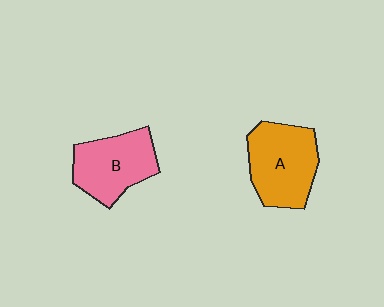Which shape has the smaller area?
Shape B (pink).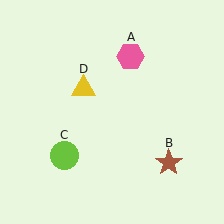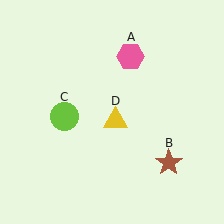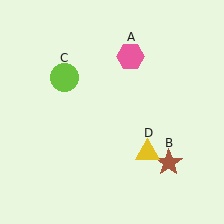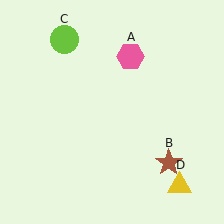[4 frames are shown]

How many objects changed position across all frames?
2 objects changed position: lime circle (object C), yellow triangle (object D).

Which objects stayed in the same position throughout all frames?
Pink hexagon (object A) and brown star (object B) remained stationary.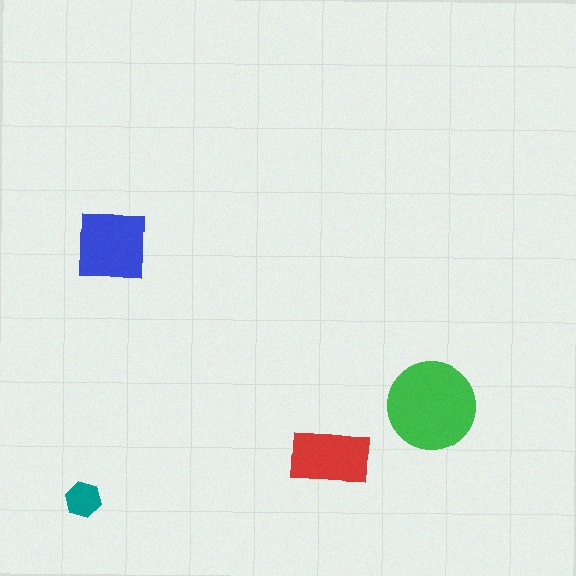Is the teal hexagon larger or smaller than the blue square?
Smaller.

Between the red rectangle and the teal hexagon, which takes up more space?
The red rectangle.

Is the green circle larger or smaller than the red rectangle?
Larger.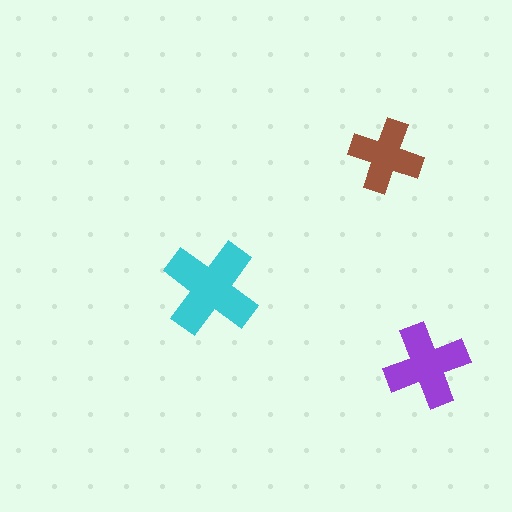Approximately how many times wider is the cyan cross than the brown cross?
About 1.5 times wider.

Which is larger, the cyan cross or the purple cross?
The cyan one.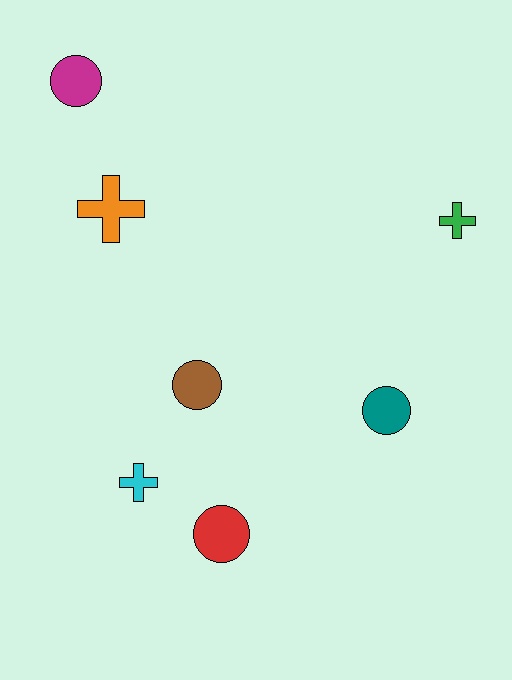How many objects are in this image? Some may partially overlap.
There are 7 objects.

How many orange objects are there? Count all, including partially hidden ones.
There is 1 orange object.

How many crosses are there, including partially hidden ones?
There are 3 crosses.